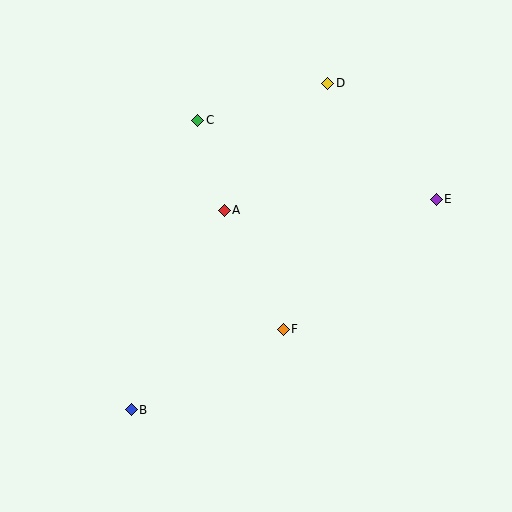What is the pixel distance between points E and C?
The distance between E and C is 251 pixels.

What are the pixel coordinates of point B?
Point B is at (131, 410).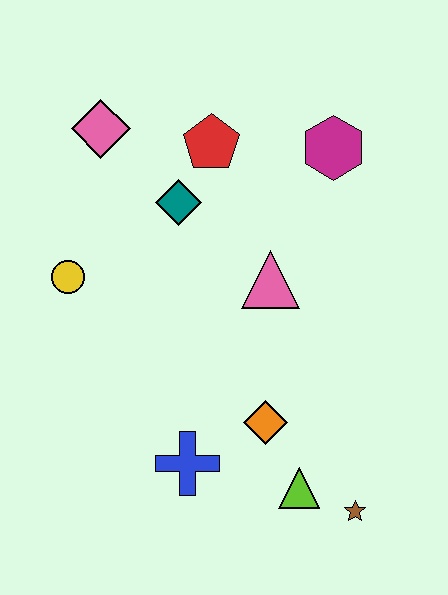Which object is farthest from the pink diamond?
The brown star is farthest from the pink diamond.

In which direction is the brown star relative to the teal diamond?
The brown star is below the teal diamond.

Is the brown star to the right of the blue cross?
Yes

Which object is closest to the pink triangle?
The teal diamond is closest to the pink triangle.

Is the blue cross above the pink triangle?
No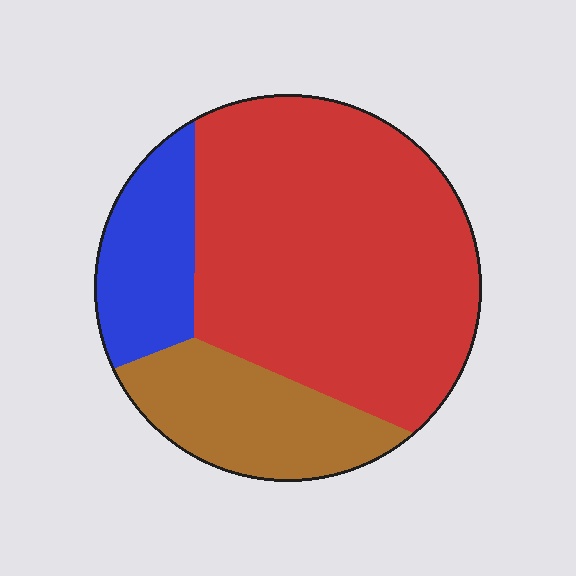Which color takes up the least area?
Blue, at roughly 15%.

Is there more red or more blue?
Red.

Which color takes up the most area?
Red, at roughly 65%.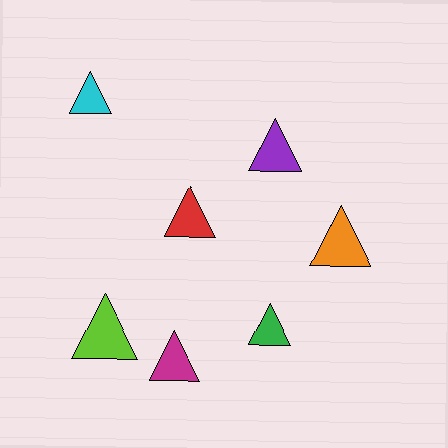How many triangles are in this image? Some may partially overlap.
There are 7 triangles.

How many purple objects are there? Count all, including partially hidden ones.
There is 1 purple object.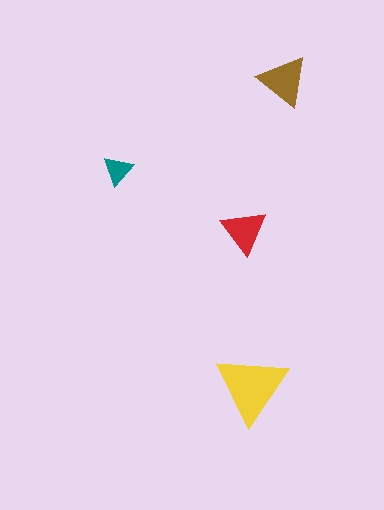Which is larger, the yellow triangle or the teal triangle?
The yellow one.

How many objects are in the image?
There are 4 objects in the image.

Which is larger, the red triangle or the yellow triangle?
The yellow one.